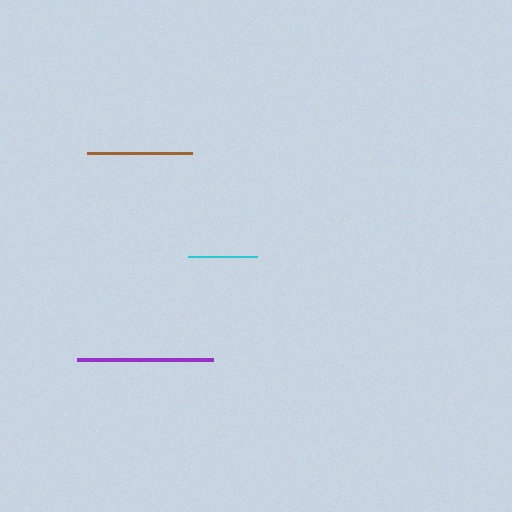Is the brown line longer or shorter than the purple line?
The purple line is longer than the brown line.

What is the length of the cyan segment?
The cyan segment is approximately 69 pixels long.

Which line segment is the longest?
The purple line is the longest at approximately 136 pixels.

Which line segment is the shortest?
The cyan line is the shortest at approximately 69 pixels.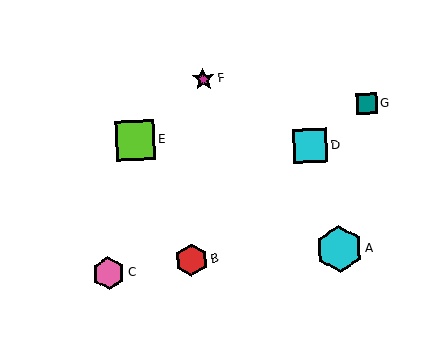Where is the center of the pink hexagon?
The center of the pink hexagon is at (108, 273).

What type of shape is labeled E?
Shape E is a lime square.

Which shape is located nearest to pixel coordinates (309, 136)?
The cyan square (labeled D) at (310, 146) is nearest to that location.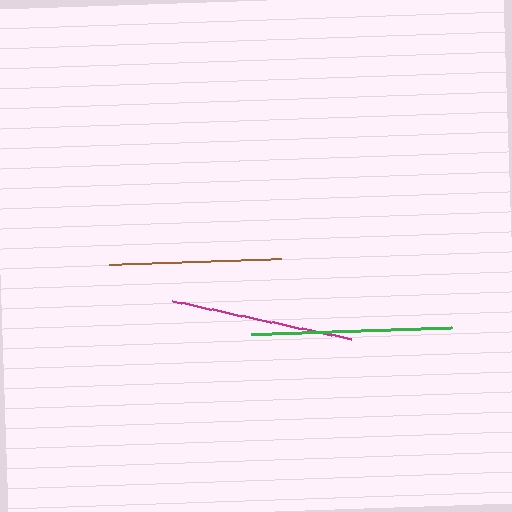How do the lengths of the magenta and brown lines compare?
The magenta and brown lines are approximately the same length.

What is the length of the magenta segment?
The magenta segment is approximately 183 pixels long.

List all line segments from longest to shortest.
From longest to shortest: green, magenta, brown.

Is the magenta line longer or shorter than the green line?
The green line is longer than the magenta line.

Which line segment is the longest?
The green line is the longest at approximately 201 pixels.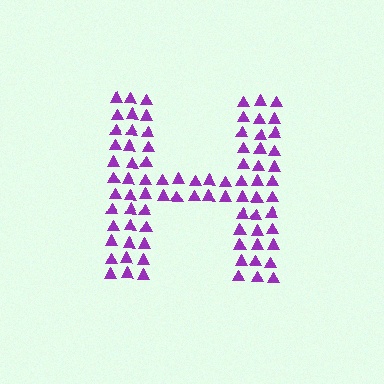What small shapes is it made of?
It is made of small triangles.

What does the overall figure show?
The overall figure shows the letter H.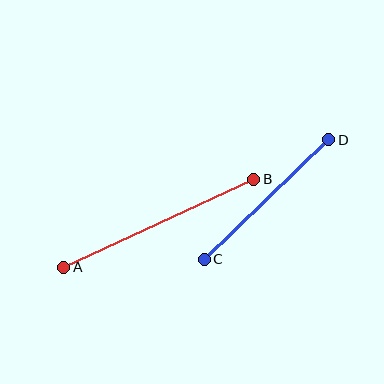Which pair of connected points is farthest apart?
Points A and B are farthest apart.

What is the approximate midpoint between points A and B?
The midpoint is at approximately (159, 223) pixels.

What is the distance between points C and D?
The distance is approximately 173 pixels.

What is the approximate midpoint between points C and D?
The midpoint is at approximately (267, 200) pixels.